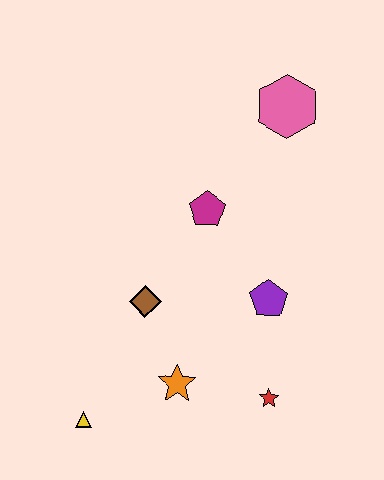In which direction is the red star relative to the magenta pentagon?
The red star is below the magenta pentagon.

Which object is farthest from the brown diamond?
The pink hexagon is farthest from the brown diamond.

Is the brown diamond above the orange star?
Yes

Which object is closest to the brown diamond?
The orange star is closest to the brown diamond.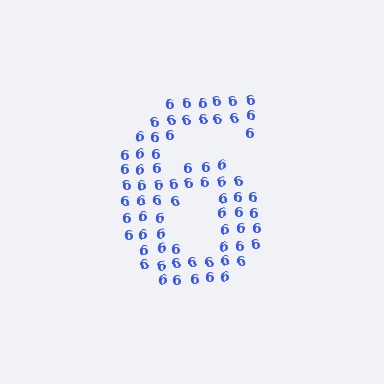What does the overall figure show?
The overall figure shows the digit 6.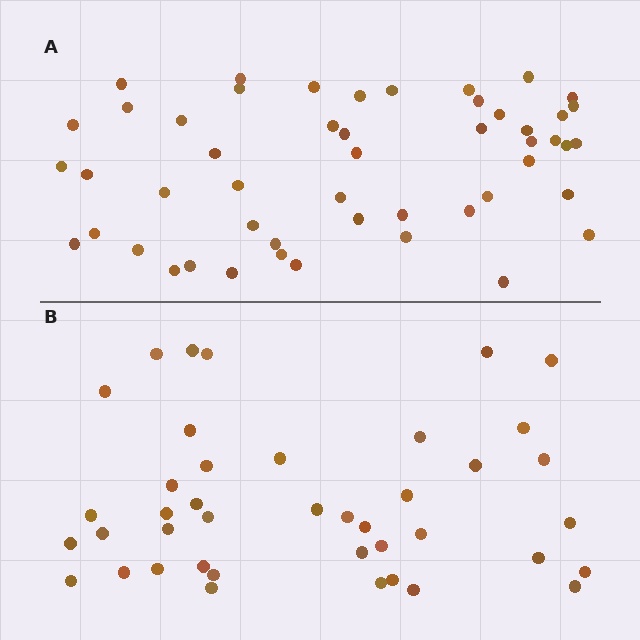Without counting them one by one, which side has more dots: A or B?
Region A (the top region) has more dots.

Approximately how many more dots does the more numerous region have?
Region A has roughly 8 or so more dots than region B.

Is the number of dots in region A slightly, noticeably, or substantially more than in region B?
Region A has only slightly more — the two regions are fairly close. The ratio is roughly 1.2 to 1.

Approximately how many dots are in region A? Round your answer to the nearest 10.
About 50 dots.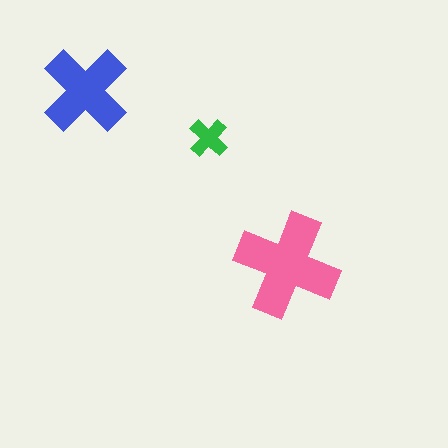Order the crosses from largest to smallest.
the pink one, the blue one, the green one.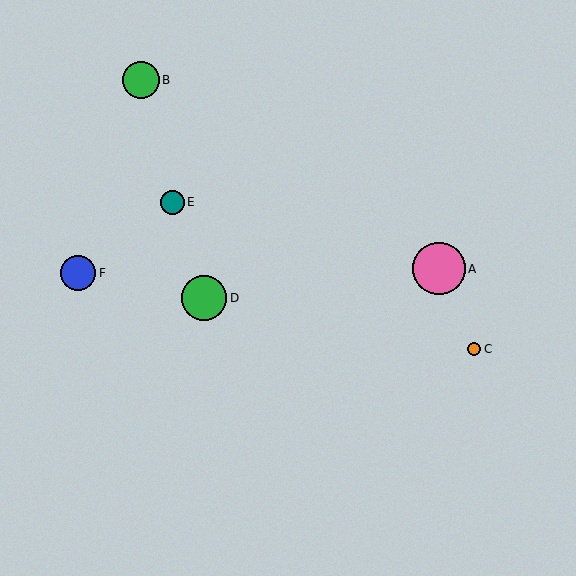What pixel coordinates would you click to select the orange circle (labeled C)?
Click at (474, 349) to select the orange circle C.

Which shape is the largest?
The pink circle (labeled A) is the largest.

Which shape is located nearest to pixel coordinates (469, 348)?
The orange circle (labeled C) at (474, 349) is nearest to that location.